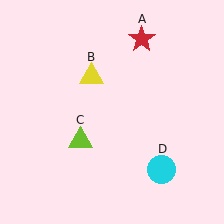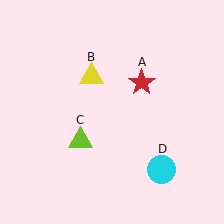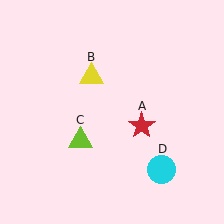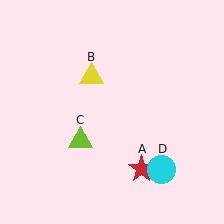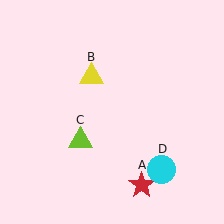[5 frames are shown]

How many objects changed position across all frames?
1 object changed position: red star (object A).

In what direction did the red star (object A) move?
The red star (object A) moved down.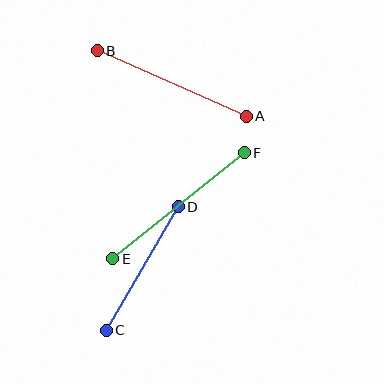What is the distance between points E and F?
The distance is approximately 169 pixels.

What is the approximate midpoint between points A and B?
The midpoint is at approximately (172, 83) pixels.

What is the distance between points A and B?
The distance is approximately 163 pixels.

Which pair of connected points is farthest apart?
Points E and F are farthest apart.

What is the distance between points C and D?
The distance is approximately 143 pixels.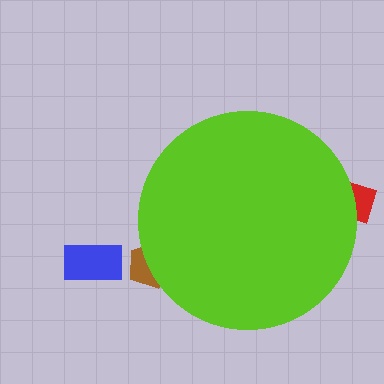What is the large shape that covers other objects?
A lime circle.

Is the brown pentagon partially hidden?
Yes, the brown pentagon is partially hidden behind the lime circle.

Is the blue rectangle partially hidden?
No, the blue rectangle is fully visible.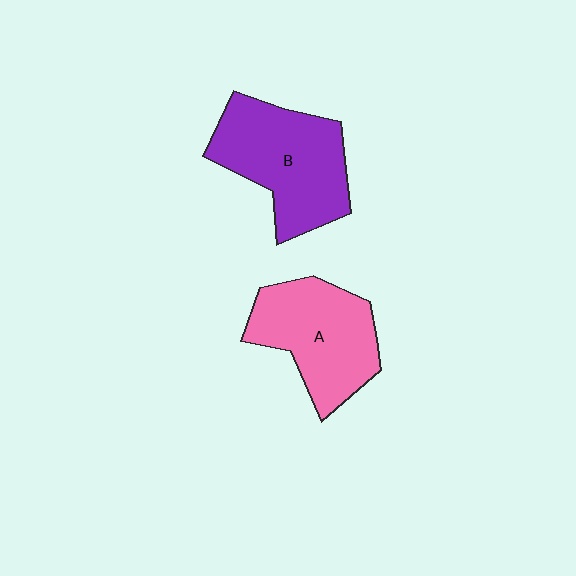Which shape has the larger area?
Shape B (purple).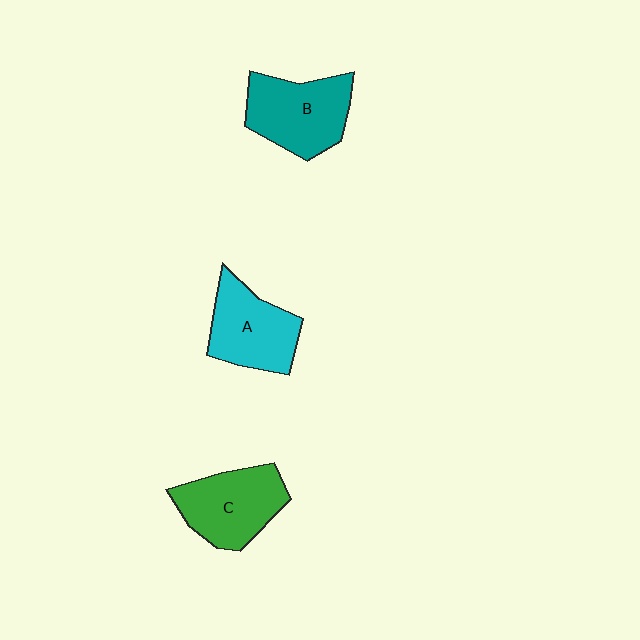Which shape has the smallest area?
Shape A (cyan).